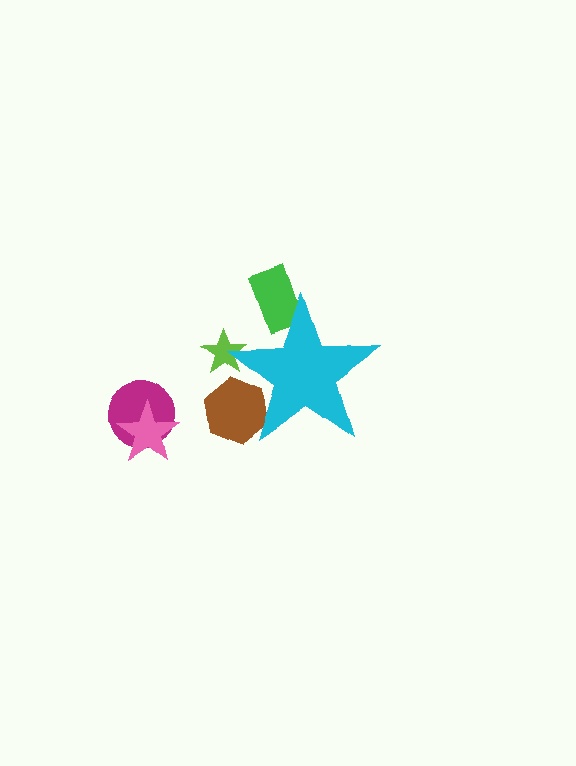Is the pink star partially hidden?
No, the pink star is fully visible.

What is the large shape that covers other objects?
A cyan star.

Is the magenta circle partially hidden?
No, the magenta circle is fully visible.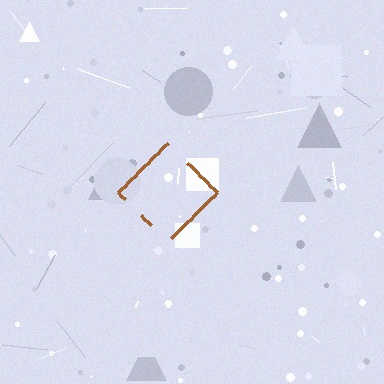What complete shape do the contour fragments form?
The contour fragments form a diamond.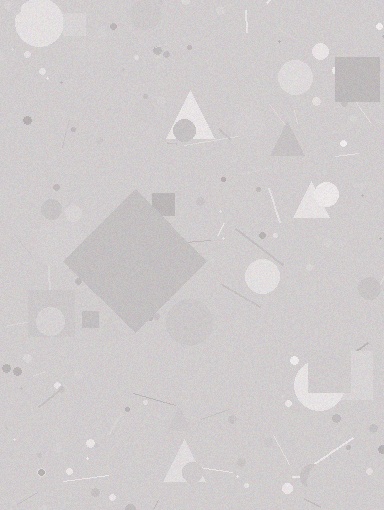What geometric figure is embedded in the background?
A diamond is embedded in the background.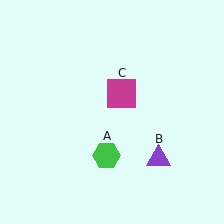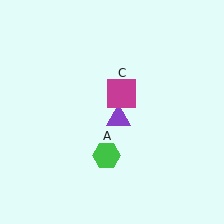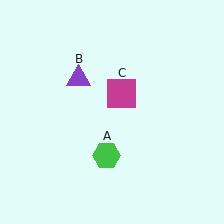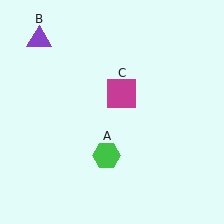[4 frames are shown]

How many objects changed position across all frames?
1 object changed position: purple triangle (object B).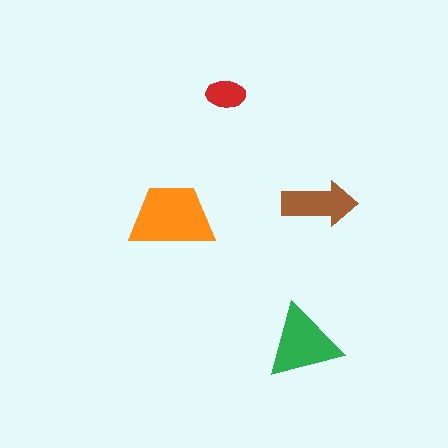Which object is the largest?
The orange trapezoid.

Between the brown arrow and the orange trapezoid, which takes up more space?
The orange trapezoid.